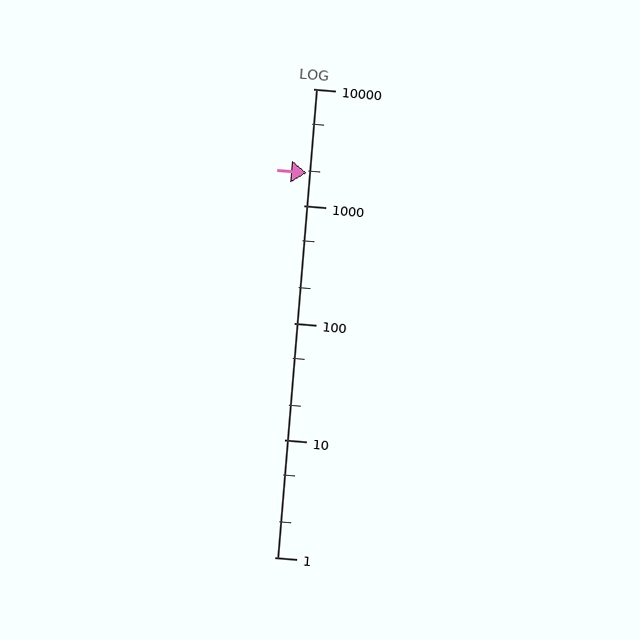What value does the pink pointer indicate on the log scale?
The pointer indicates approximately 1900.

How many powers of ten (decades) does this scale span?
The scale spans 4 decades, from 1 to 10000.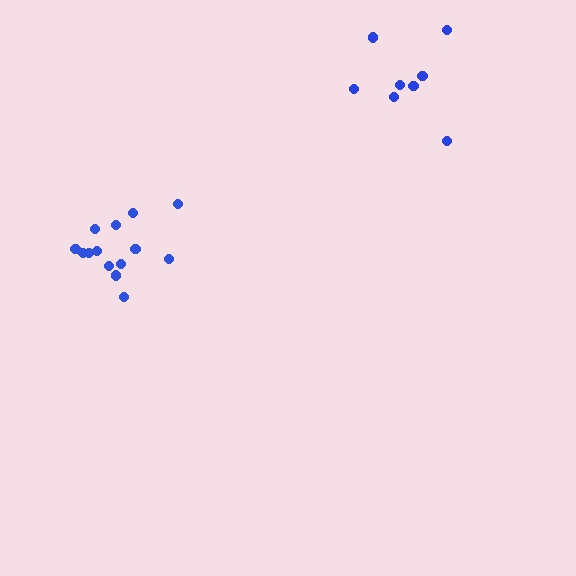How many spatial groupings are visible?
There are 2 spatial groupings.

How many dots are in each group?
Group 1: 14 dots, Group 2: 8 dots (22 total).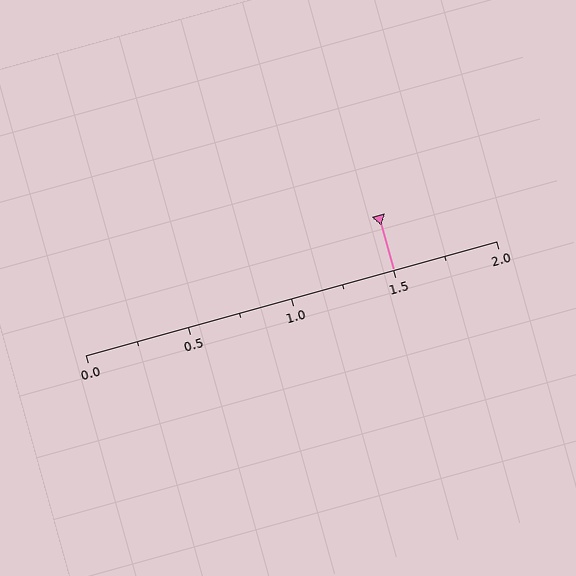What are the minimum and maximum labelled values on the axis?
The axis runs from 0.0 to 2.0.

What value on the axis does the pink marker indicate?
The marker indicates approximately 1.5.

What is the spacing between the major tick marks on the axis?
The major ticks are spaced 0.5 apart.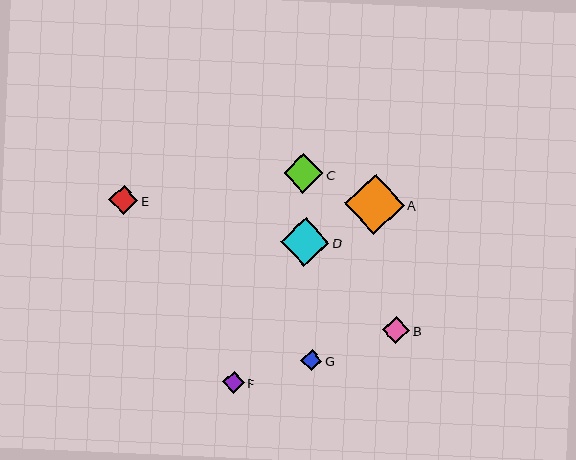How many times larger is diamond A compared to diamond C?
Diamond A is approximately 1.5 times the size of diamond C.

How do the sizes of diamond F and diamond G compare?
Diamond F and diamond G are approximately the same size.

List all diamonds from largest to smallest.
From largest to smallest: A, D, C, E, B, F, G.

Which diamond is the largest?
Diamond A is the largest with a size of approximately 60 pixels.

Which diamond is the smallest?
Diamond G is the smallest with a size of approximately 21 pixels.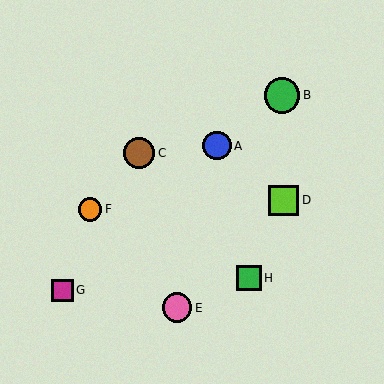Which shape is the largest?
The green circle (labeled B) is the largest.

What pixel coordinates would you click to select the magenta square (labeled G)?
Click at (62, 290) to select the magenta square G.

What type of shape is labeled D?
Shape D is a lime square.